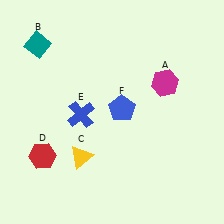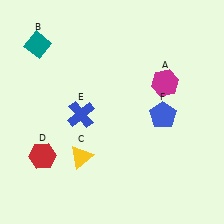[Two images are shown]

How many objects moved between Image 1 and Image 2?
1 object moved between the two images.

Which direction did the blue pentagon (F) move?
The blue pentagon (F) moved right.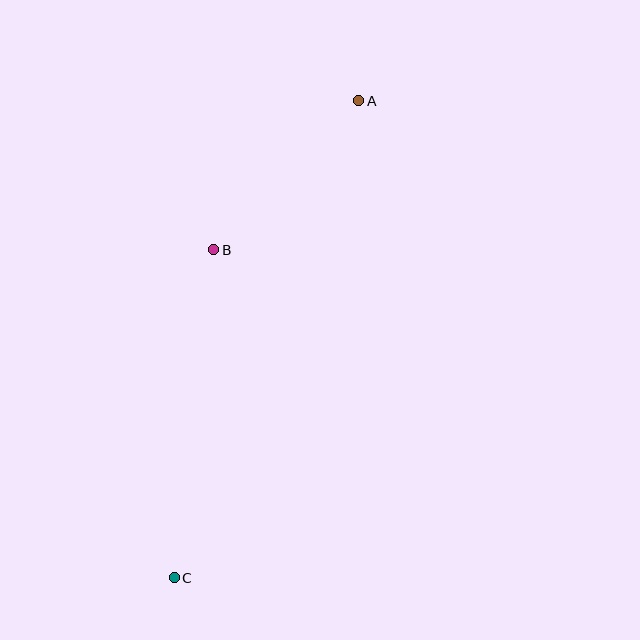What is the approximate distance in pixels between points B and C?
The distance between B and C is approximately 330 pixels.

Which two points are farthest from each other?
Points A and C are farthest from each other.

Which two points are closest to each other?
Points A and B are closest to each other.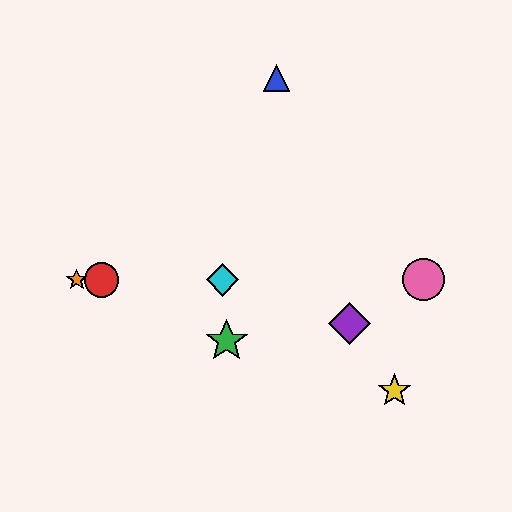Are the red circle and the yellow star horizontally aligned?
No, the red circle is at y≈280 and the yellow star is at y≈390.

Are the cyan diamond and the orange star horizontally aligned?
Yes, both are at y≈280.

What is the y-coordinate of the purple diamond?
The purple diamond is at y≈324.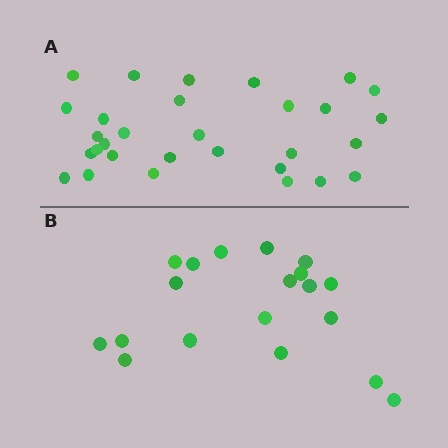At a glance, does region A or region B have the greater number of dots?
Region A (the top region) has more dots.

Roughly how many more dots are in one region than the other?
Region A has roughly 12 or so more dots than region B.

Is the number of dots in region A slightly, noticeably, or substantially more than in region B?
Region A has substantially more. The ratio is roughly 1.6 to 1.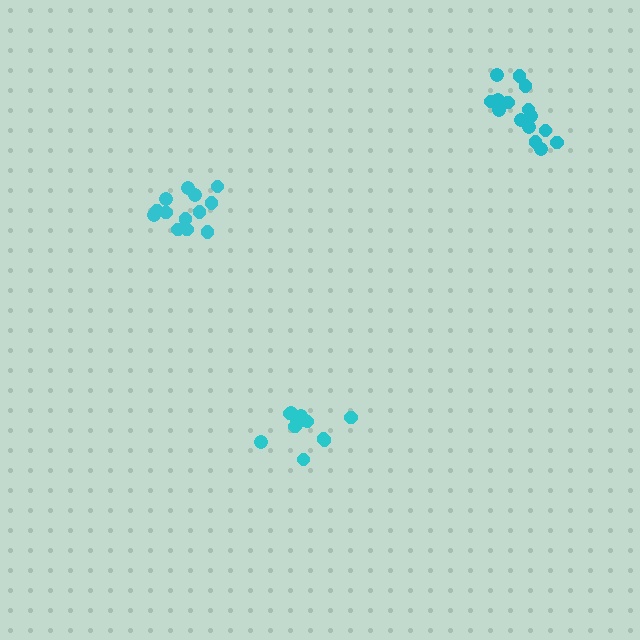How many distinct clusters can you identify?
There are 3 distinct clusters.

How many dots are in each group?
Group 1: 15 dots, Group 2: 13 dots, Group 3: 13 dots (41 total).